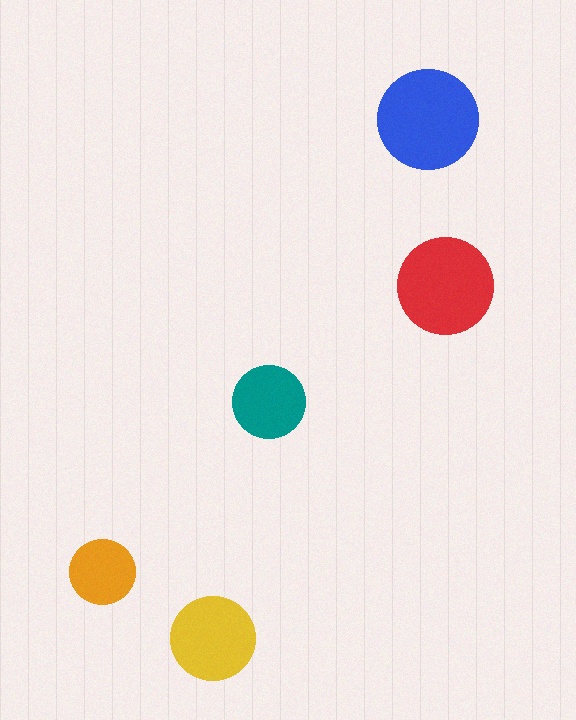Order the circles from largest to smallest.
the blue one, the red one, the yellow one, the teal one, the orange one.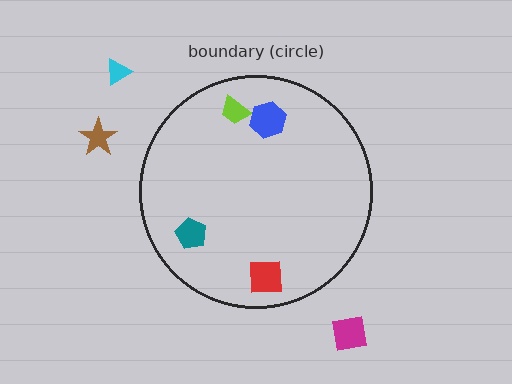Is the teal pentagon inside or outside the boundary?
Inside.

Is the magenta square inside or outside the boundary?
Outside.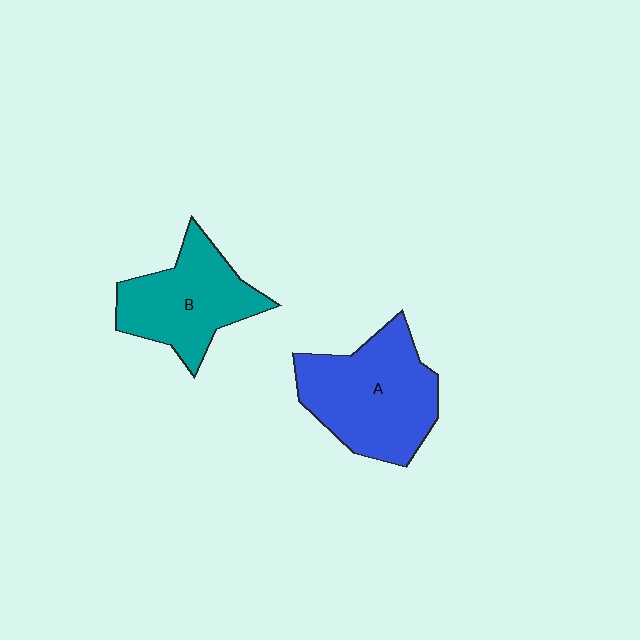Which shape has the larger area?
Shape A (blue).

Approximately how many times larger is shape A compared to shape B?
Approximately 1.2 times.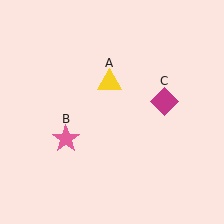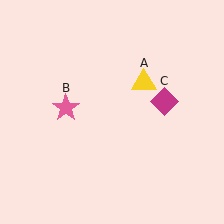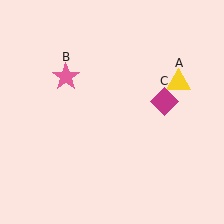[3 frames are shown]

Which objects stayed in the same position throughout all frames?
Magenta diamond (object C) remained stationary.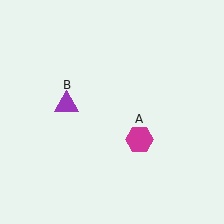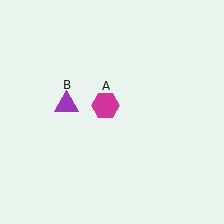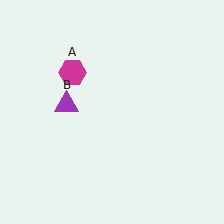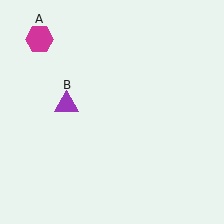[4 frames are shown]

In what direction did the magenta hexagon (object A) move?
The magenta hexagon (object A) moved up and to the left.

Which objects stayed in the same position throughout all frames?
Purple triangle (object B) remained stationary.